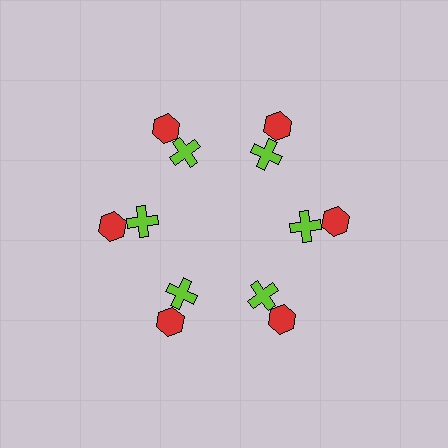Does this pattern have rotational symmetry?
Yes, this pattern has 6-fold rotational symmetry. It looks the same after rotating 60 degrees around the center.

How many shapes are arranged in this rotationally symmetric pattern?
There are 12 shapes, arranged in 6 groups of 2.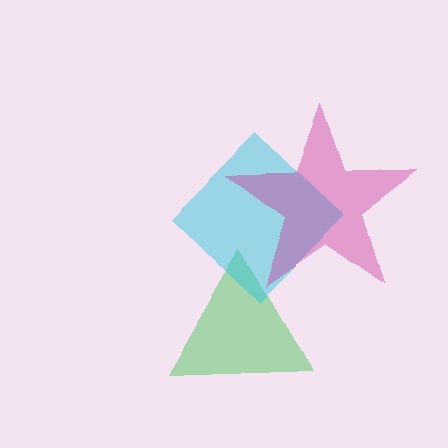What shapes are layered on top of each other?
The layered shapes are: a green triangle, a cyan diamond, a magenta star.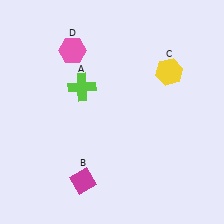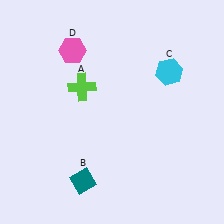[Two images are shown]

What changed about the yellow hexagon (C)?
In Image 1, C is yellow. In Image 2, it changed to cyan.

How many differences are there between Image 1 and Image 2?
There are 2 differences between the two images.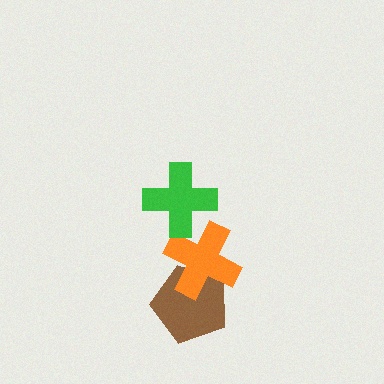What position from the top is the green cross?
The green cross is 1st from the top.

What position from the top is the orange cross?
The orange cross is 2nd from the top.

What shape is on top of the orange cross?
The green cross is on top of the orange cross.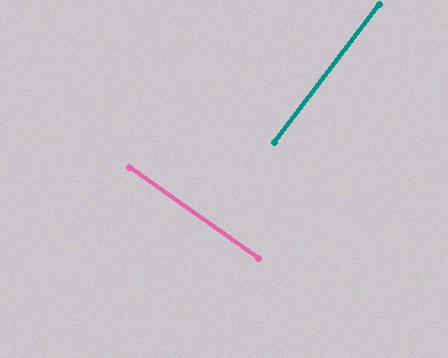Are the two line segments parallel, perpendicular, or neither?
Perpendicular — they meet at approximately 88°.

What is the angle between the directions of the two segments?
Approximately 88 degrees.